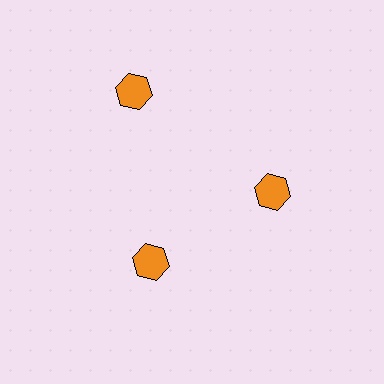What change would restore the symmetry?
The symmetry would be restored by moving it inward, back onto the ring so that all 3 hexagons sit at equal angles and equal distance from the center.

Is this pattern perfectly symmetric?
No. The 3 orange hexagons are arranged in a ring, but one element near the 11 o'clock position is pushed outward from the center, breaking the 3-fold rotational symmetry.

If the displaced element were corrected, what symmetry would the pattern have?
It would have 3-fold rotational symmetry — the pattern would map onto itself every 120 degrees.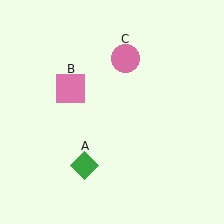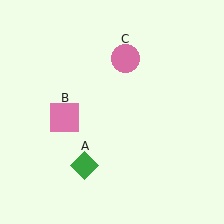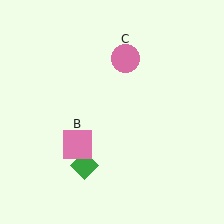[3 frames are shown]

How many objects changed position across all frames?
1 object changed position: pink square (object B).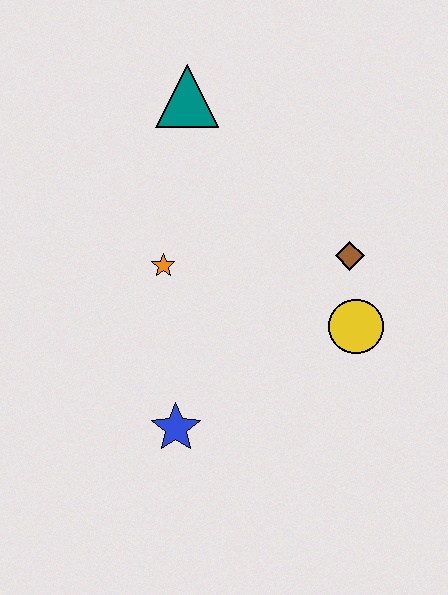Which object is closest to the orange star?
The blue star is closest to the orange star.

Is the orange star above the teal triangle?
No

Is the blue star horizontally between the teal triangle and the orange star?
Yes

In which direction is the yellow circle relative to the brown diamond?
The yellow circle is below the brown diamond.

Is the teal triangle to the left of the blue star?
No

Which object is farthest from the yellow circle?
The teal triangle is farthest from the yellow circle.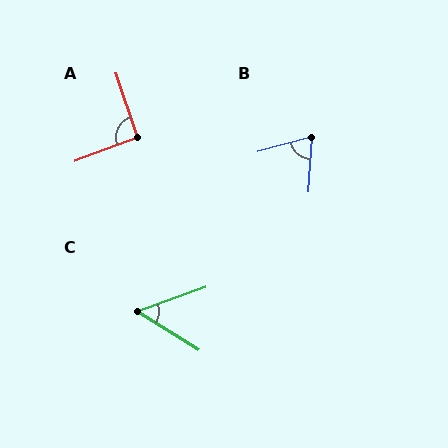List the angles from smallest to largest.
C (51°), B (71°), A (93°).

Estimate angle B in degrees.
Approximately 71 degrees.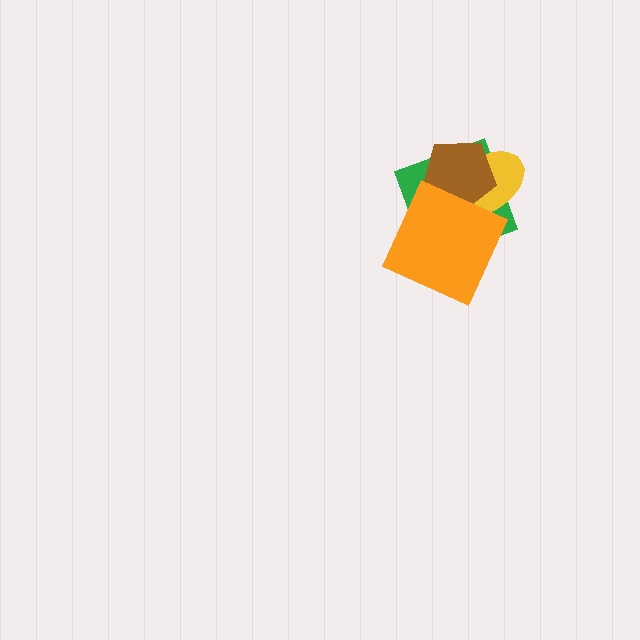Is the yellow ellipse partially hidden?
Yes, it is partially covered by another shape.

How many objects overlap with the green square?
3 objects overlap with the green square.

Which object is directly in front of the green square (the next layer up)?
The yellow ellipse is directly in front of the green square.